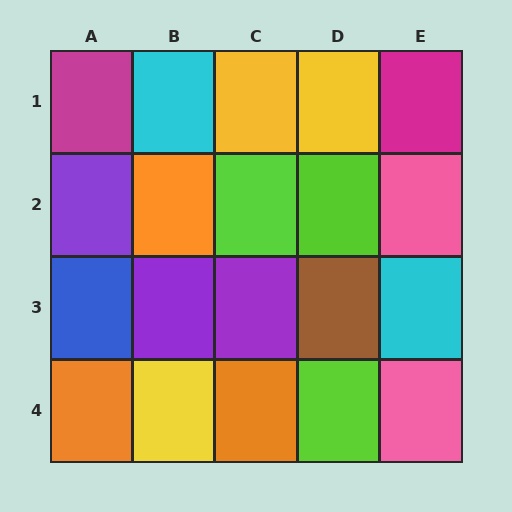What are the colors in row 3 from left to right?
Blue, purple, purple, brown, cyan.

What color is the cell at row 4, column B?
Yellow.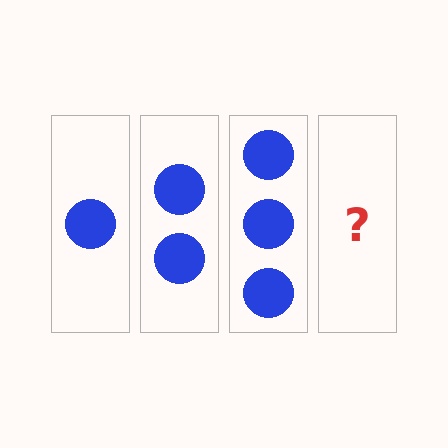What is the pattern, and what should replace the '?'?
The pattern is that each step adds one more circle. The '?' should be 4 circles.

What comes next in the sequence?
The next element should be 4 circles.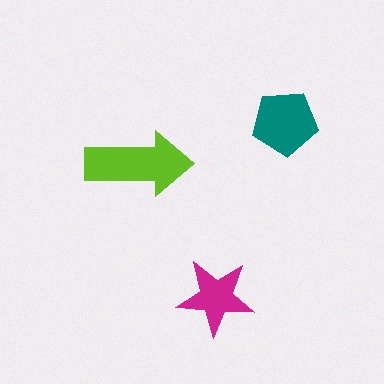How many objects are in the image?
There are 3 objects in the image.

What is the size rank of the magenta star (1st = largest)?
3rd.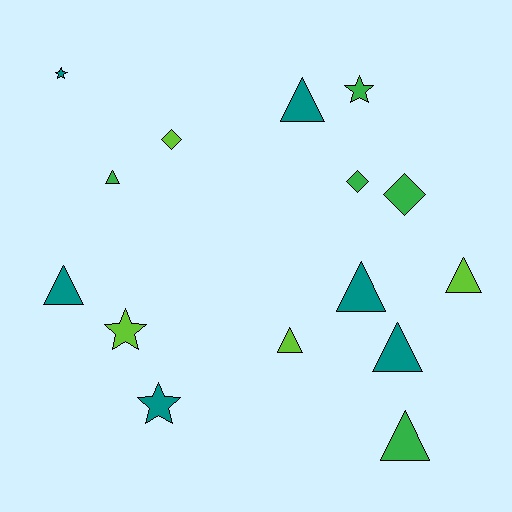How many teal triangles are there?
There are 4 teal triangles.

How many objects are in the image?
There are 15 objects.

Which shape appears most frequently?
Triangle, with 8 objects.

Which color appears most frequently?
Teal, with 6 objects.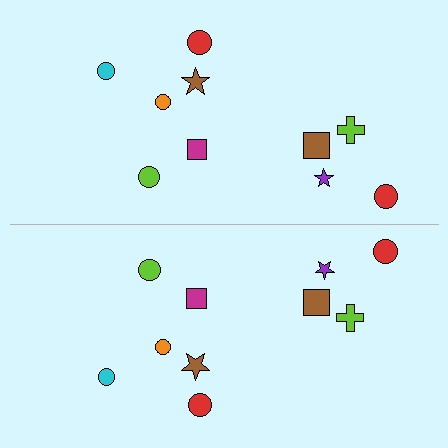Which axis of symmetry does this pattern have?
The pattern has a horizontal axis of symmetry running through the center of the image.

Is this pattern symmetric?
Yes, this pattern has bilateral (reflection) symmetry.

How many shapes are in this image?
There are 20 shapes in this image.